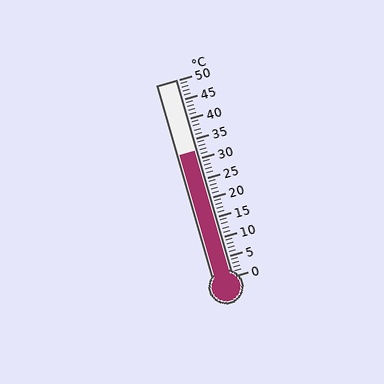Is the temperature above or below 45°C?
The temperature is below 45°C.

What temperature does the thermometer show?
The thermometer shows approximately 32°C.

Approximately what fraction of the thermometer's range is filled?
The thermometer is filled to approximately 65% of its range.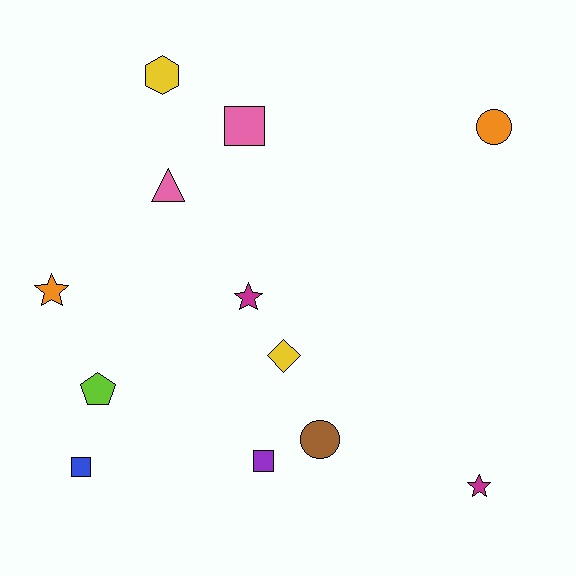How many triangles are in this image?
There is 1 triangle.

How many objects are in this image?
There are 12 objects.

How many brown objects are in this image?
There is 1 brown object.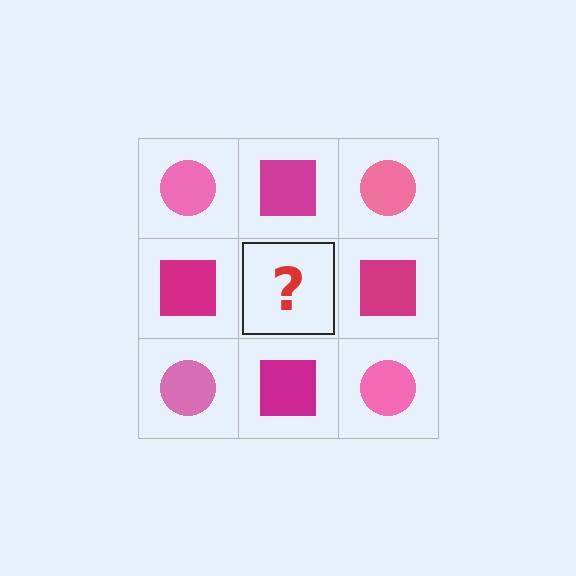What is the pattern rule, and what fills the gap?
The rule is that it alternates pink circle and magenta square in a checkerboard pattern. The gap should be filled with a pink circle.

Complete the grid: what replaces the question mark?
The question mark should be replaced with a pink circle.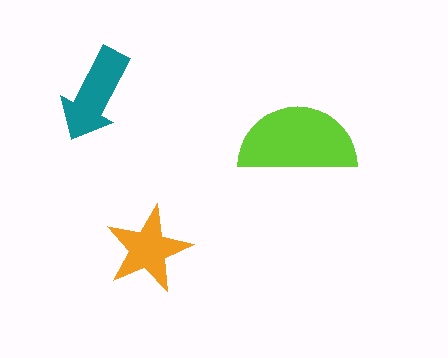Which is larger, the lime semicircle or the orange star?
The lime semicircle.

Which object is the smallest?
The orange star.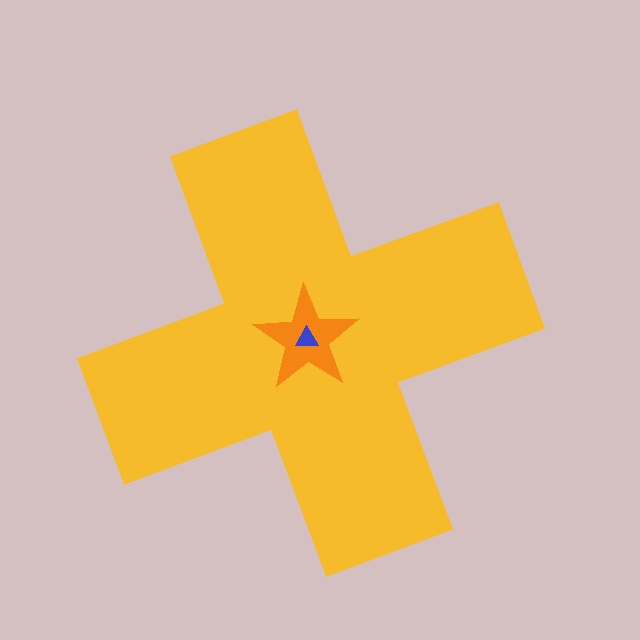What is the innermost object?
The blue triangle.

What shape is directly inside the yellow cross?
The orange star.